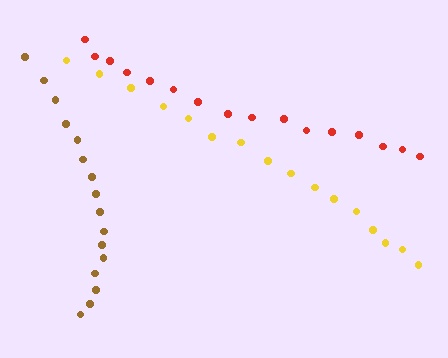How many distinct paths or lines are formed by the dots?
There are 3 distinct paths.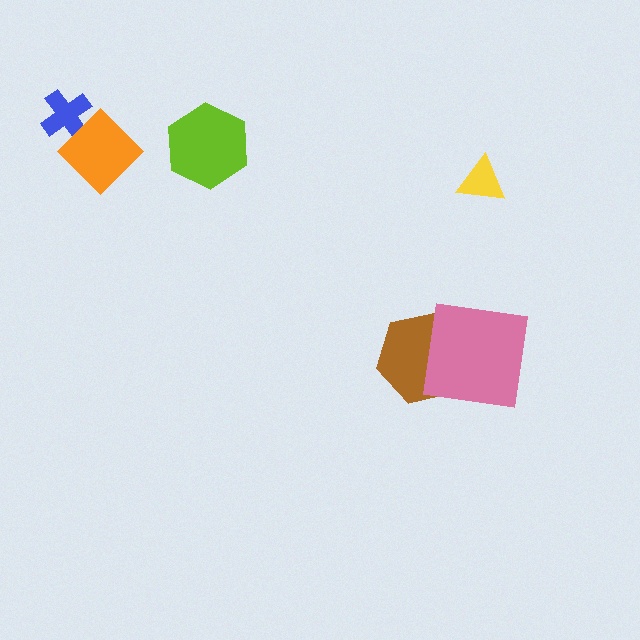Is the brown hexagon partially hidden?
Yes, it is partially covered by another shape.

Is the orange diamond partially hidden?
No, no other shape covers it.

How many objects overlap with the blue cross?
1 object overlaps with the blue cross.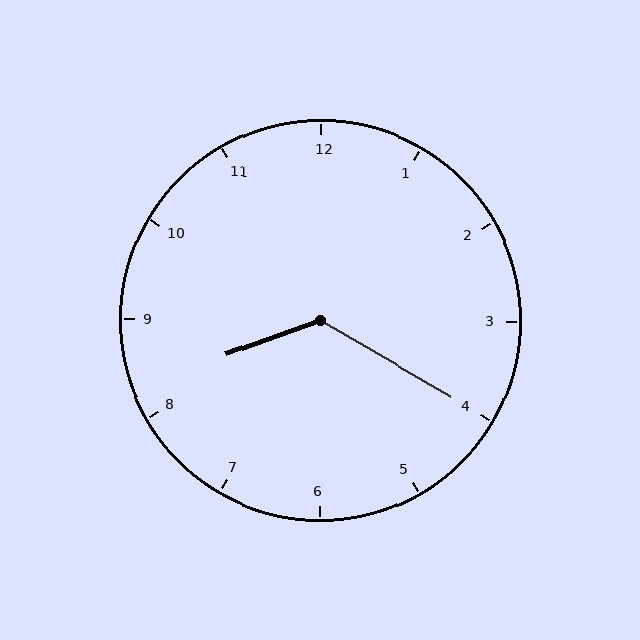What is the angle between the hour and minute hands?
Approximately 130 degrees.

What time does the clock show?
8:20.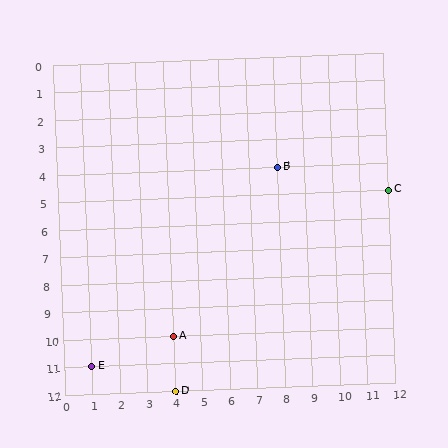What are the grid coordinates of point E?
Point E is at grid coordinates (1, 11).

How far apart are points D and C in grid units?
Points D and C are 8 columns and 7 rows apart (about 10.6 grid units diagonally).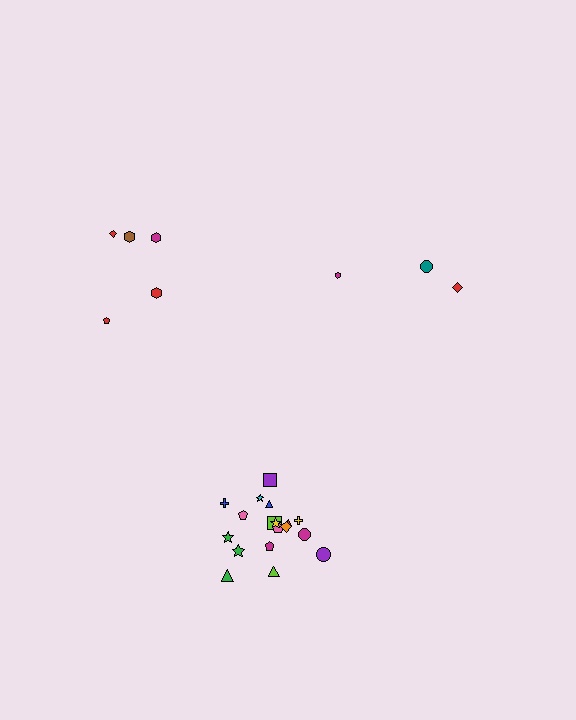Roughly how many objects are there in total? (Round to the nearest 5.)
Roughly 25 objects in total.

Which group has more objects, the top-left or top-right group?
The top-left group.